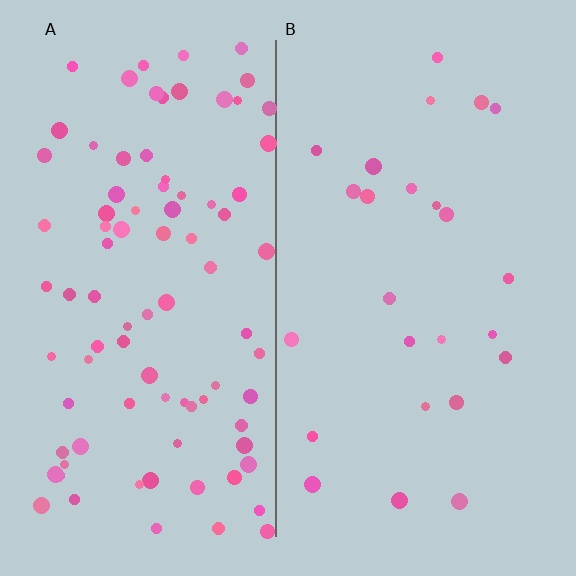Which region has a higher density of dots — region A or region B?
A (the left).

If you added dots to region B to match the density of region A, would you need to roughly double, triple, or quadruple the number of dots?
Approximately quadruple.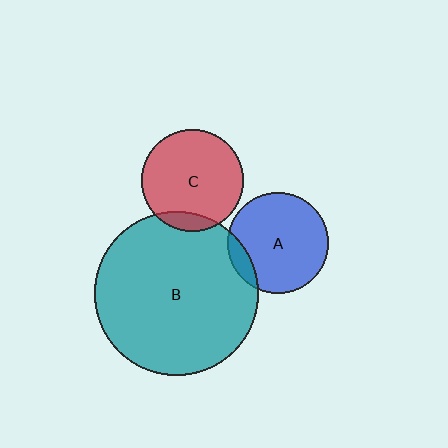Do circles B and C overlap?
Yes.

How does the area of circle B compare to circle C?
Approximately 2.6 times.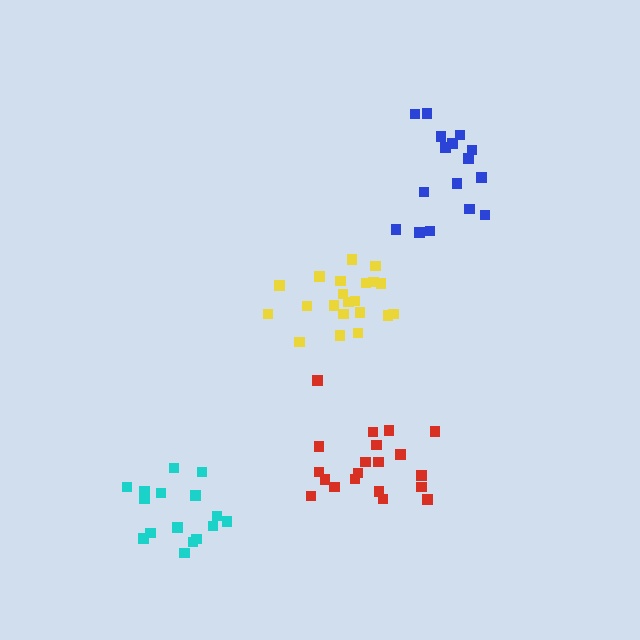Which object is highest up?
The blue cluster is topmost.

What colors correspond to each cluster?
The clusters are colored: yellow, blue, red, cyan.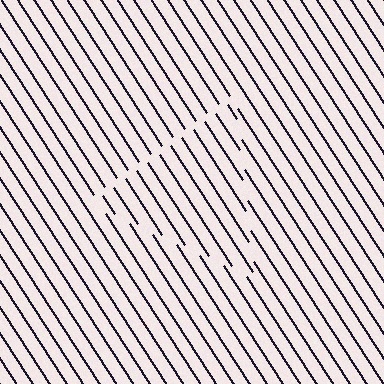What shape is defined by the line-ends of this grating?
An illusory triangle. The interior of the shape contains the same grating, shifted by half a period — the contour is defined by the phase discontinuity where line-ends from the inner and outer gratings abut.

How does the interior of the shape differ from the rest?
The interior of the shape contains the same grating, shifted by half a period — the contour is defined by the phase discontinuity where line-ends from the inner and outer gratings abut.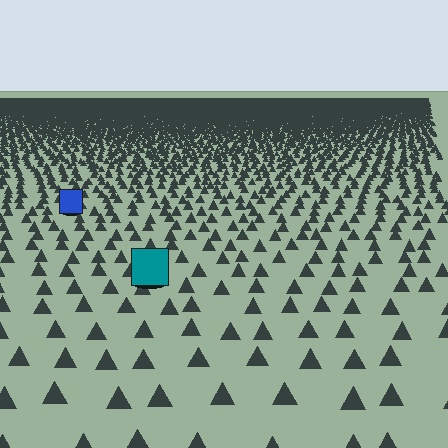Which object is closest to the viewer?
The teal square is closest. The texture marks near it are larger and more spread out.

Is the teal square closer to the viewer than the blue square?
Yes. The teal square is closer — you can tell from the texture gradient: the ground texture is coarser near it.